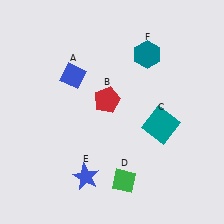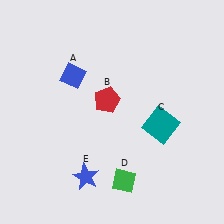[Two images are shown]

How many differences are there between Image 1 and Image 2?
There is 1 difference between the two images.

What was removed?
The teal hexagon (F) was removed in Image 2.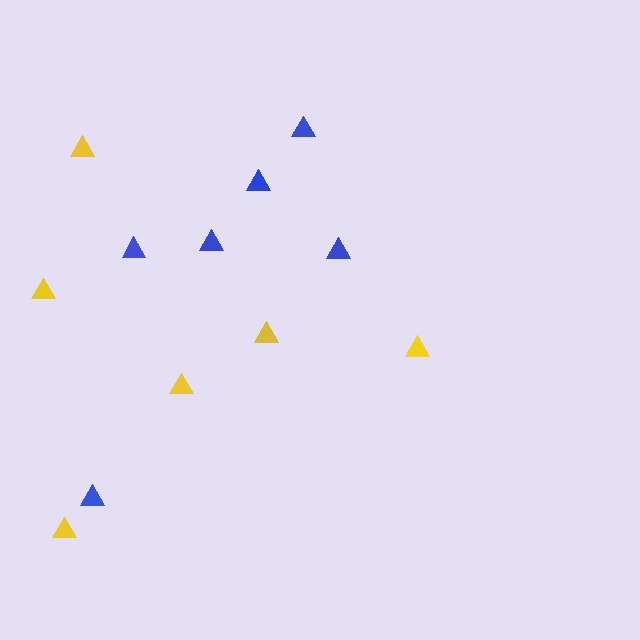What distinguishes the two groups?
There are 2 groups: one group of yellow triangles (6) and one group of blue triangles (6).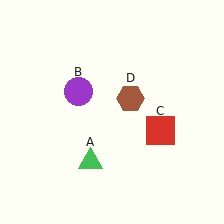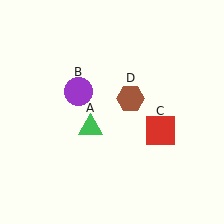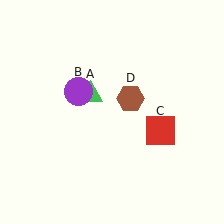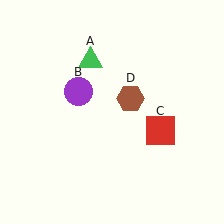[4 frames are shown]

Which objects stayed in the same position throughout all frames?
Purple circle (object B) and red square (object C) and brown hexagon (object D) remained stationary.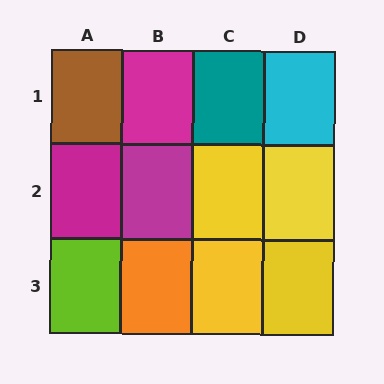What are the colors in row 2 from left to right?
Magenta, magenta, yellow, yellow.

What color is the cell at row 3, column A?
Lime.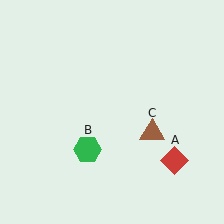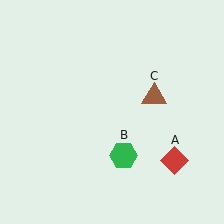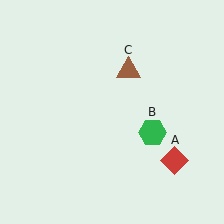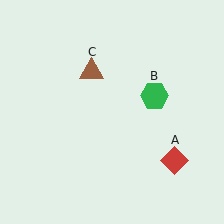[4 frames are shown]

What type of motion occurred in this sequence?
The green hexagon (object B), brown triangle (object C) rotated counterclockwise around the center of the scene.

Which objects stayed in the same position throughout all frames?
Red diamond (object A) remained stationary.